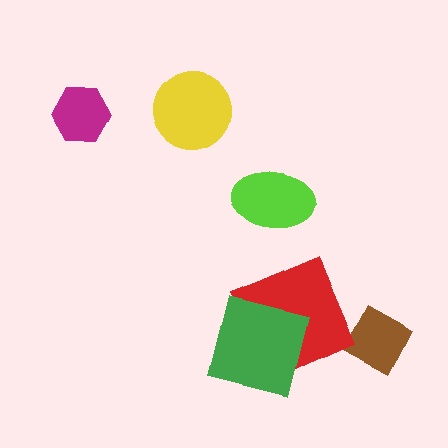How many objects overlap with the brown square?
0 objects overlap with the brown square.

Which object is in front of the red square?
The green square is in front of the red square.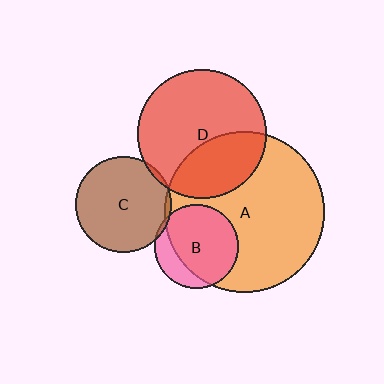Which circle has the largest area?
Circle A (orange).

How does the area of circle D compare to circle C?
Approximately 1.8 times.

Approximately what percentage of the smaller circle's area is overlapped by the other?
Approximately 5%.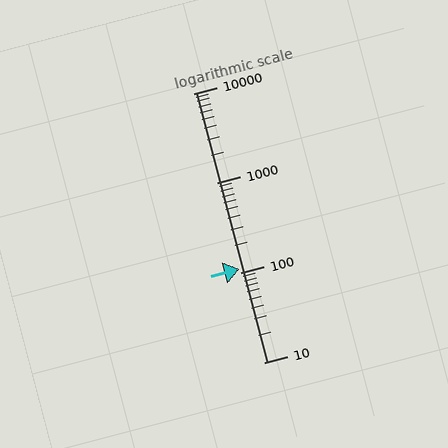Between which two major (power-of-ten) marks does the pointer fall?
The pointer is between 100 and 1000.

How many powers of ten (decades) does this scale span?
The scale spans 3 decades, from 10 to 10000.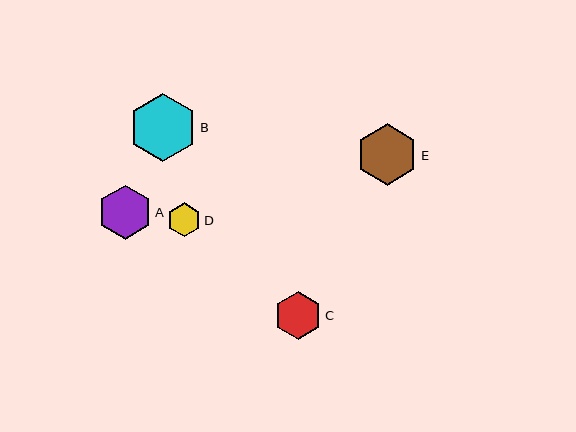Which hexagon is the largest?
Hexagon B is the largest with a size of approximately 68 pixels.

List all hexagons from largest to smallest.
From largest to smallest: B, E, A, C, D.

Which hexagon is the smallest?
Hexagon D is the smallest with a size of approximately 34 pixels.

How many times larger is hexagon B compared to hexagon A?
Hexagon B is approximately 1.3 times the size of hexagon A.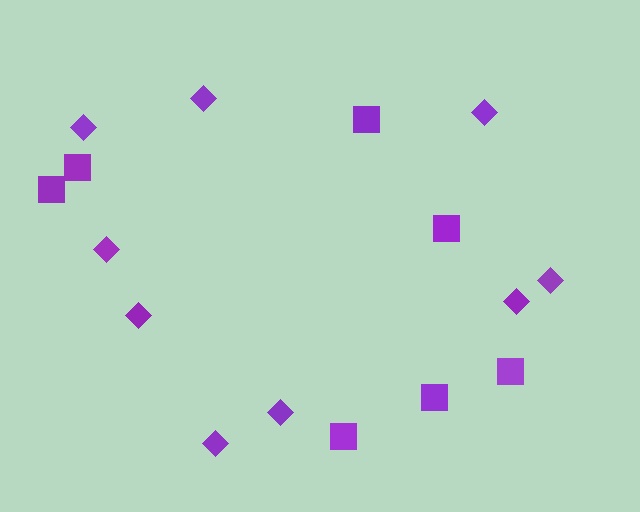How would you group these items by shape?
There are 2 groups: one group of diamonds (9) and one group of squares (7).